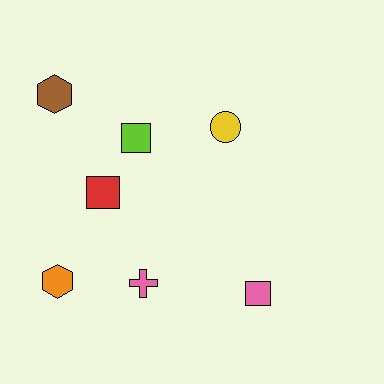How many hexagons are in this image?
There are 2 hexagons.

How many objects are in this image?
There are 7 objects.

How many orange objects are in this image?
There is 1 orange object.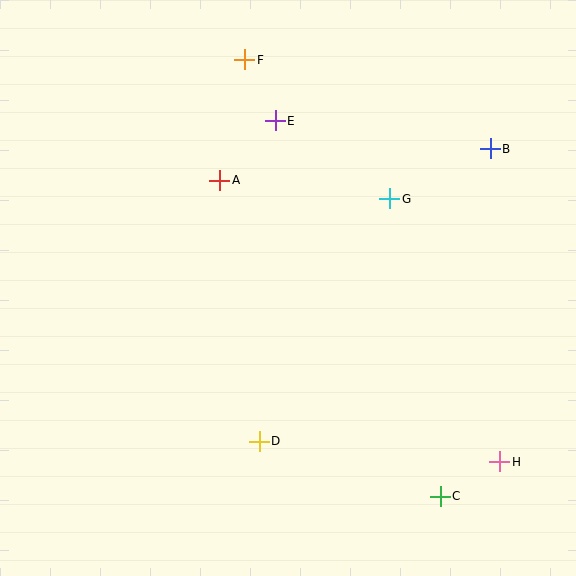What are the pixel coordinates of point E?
Point E is at (275, 121).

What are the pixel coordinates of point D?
Point D is at (259, 441).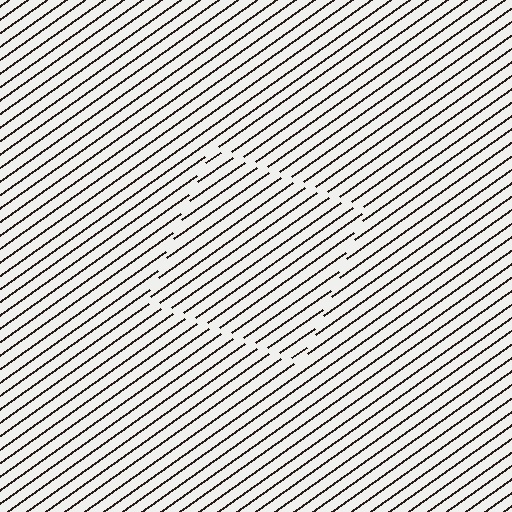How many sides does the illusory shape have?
4 sides — the line-ends trace a square.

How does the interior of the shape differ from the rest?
The interior of the shape contains the same grating, shifted by half a period — the contour is defined by the phase discontinuity where line-ends from the inner and outer gratings abut.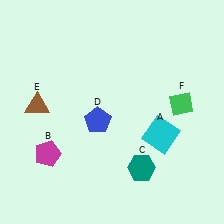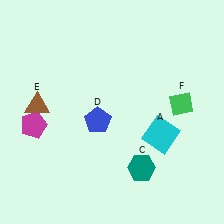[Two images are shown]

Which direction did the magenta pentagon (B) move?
The magenta pentagon (B) moved up.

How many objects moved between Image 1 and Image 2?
1 object moved between the two images.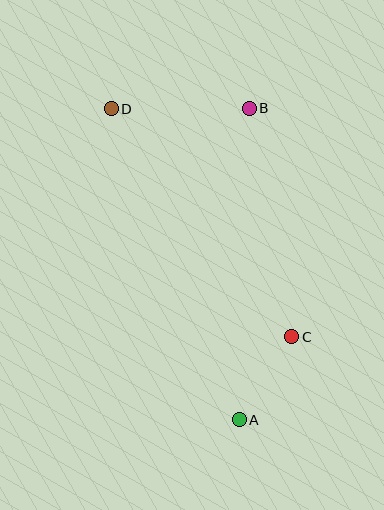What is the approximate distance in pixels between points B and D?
The distance between B and D is approximately 138 pixels.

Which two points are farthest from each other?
Points A and D are farthest from each other.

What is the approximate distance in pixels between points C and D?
The distance between C and D is approximately 291 pixels.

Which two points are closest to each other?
Points A and C are closest to each other.